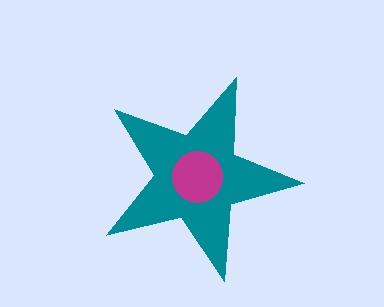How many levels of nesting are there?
2.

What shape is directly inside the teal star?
The magenta circle.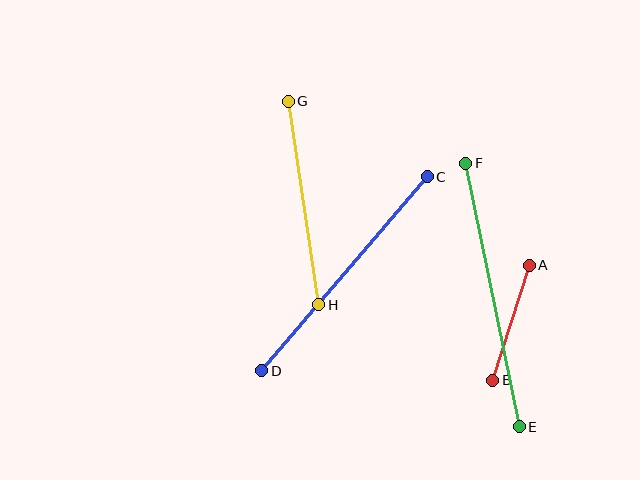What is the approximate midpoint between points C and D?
The midpoint is at approximately (345, 274) pixels.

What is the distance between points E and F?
The distance is approximately 269 pixels.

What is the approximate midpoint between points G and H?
The midpoint is at approximately (303, 203) pixels.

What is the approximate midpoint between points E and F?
The midpoint is at approximately (493, 295) pixels.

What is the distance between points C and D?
The distance is approximately 255 pixels.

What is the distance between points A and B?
The distance is approximately 121 pixels.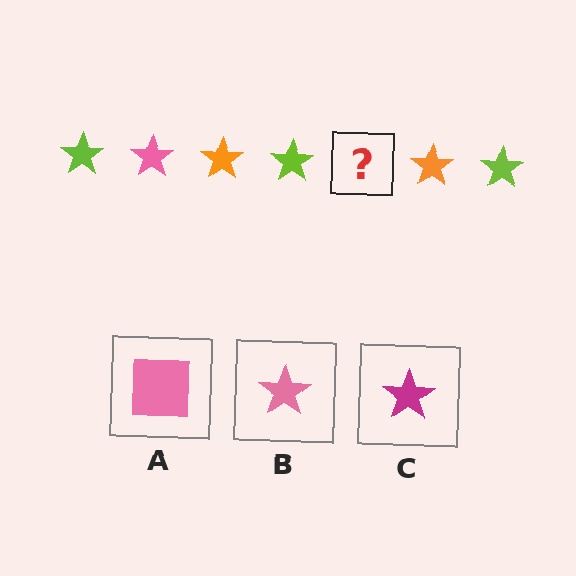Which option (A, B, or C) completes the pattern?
B.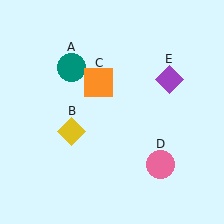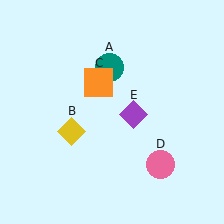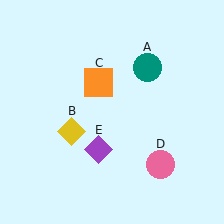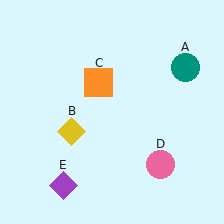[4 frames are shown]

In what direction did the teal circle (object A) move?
The teal circle (object A) moved right.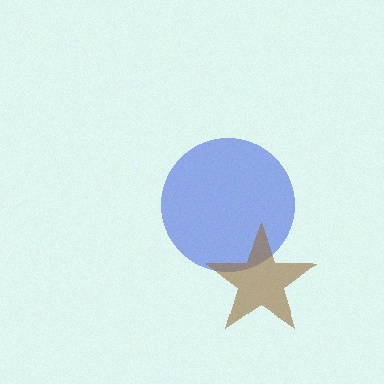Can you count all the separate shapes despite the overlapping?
Yes, there are 2 separate shapes.